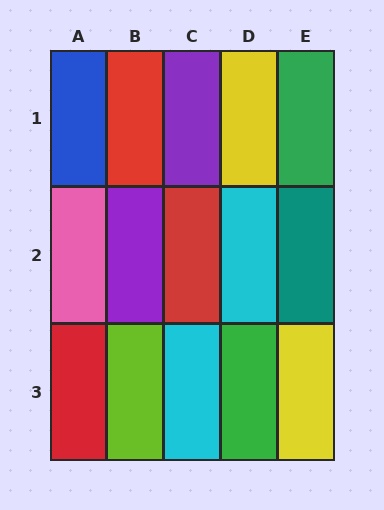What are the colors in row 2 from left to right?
Pink, purple, red, cyan, teal.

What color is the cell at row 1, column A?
Blue.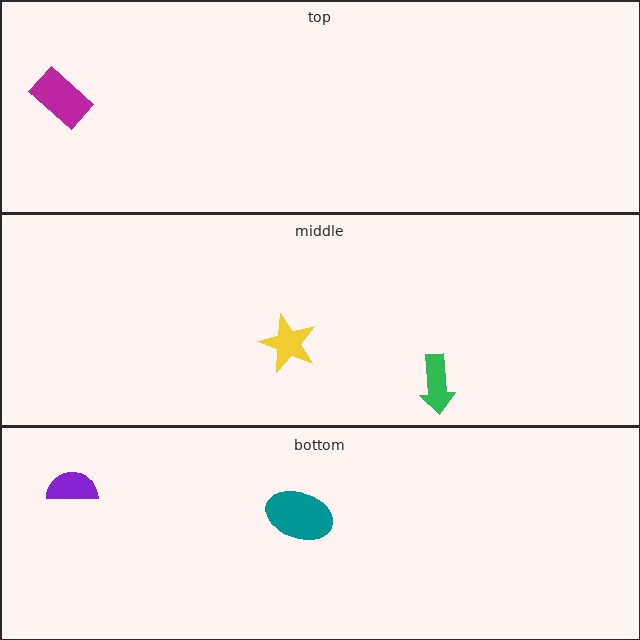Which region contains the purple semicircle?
The bottom region.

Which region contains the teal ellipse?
The bottom region.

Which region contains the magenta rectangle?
The top region.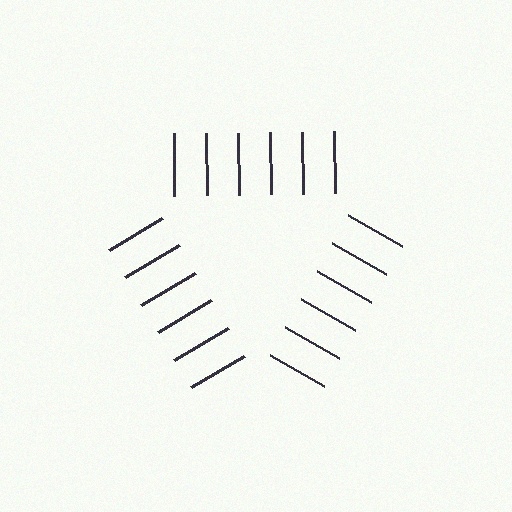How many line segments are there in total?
18 — 6 along each of the 3 edges.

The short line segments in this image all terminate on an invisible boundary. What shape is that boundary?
An illusory triangle — the line segments terminate on its edges but no continuous stroke is drawn.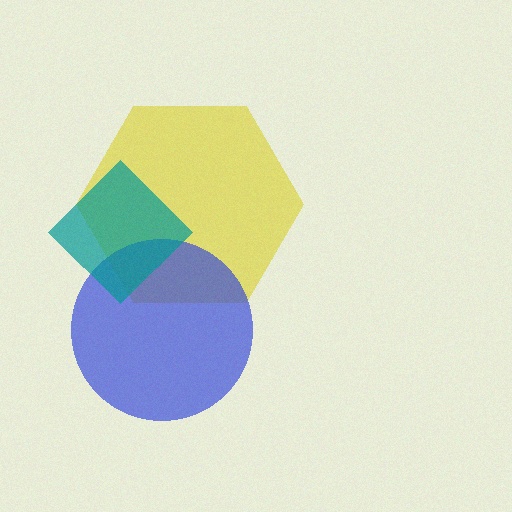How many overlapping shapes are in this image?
There are 3 overlapping shapes in the image.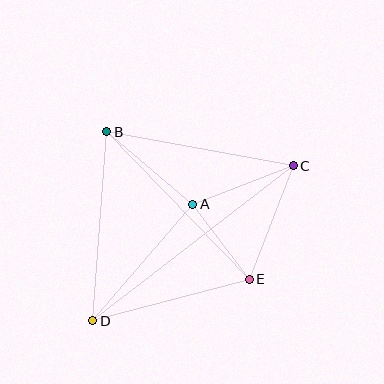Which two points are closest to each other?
Points A and E are closest to each other.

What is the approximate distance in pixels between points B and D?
The distance between B and D is approximately 189 pixels.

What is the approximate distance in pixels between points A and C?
The distance between A and C is approximately 107 pixels.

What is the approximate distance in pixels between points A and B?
The distance between A and B is approximately 112 pixels.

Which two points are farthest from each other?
Points C and D are farthest from each other.